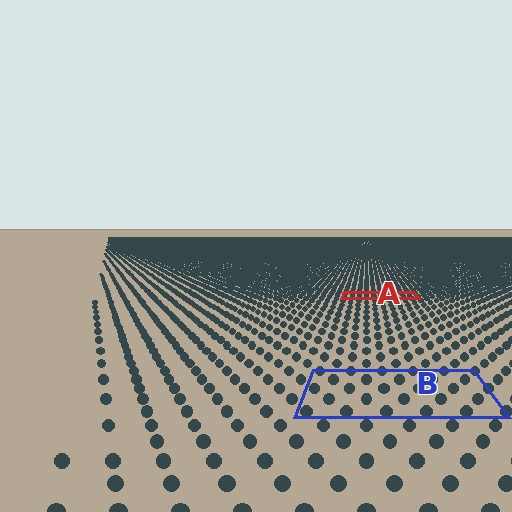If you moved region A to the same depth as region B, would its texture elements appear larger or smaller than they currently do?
They would appear larger. At a closer depth, the same texture elements are projected at a bigger on-screen size.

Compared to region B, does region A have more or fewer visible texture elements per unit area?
Region A has more texture elements per unit area — they are packed more densely because it is farther away.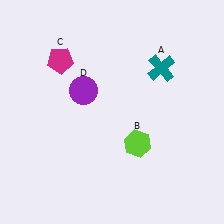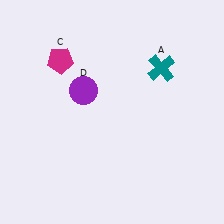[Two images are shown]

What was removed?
The lime hexagon (B) was removed in Image 2.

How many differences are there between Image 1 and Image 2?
There is 1 difference between the two images.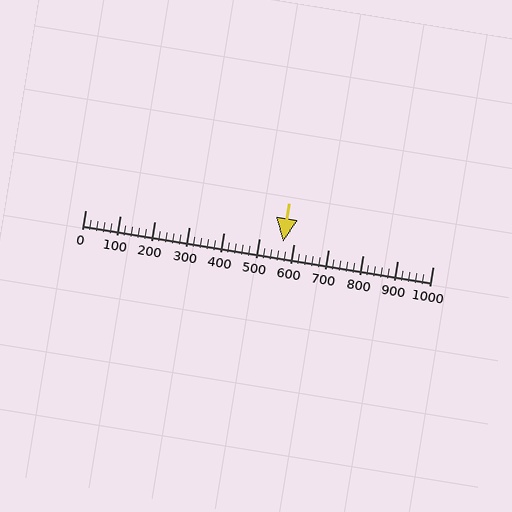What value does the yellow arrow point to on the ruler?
The yellow arrow points to approximately 570.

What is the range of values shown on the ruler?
The ruler shows values from 0 to 1000.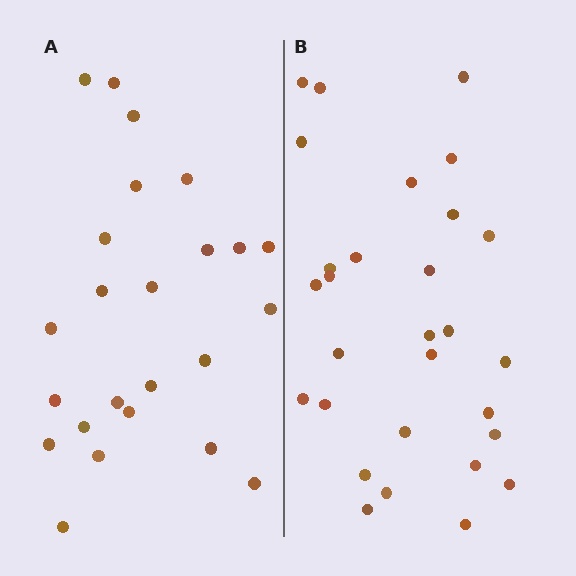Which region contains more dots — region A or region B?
Region B (the right region) has more dots.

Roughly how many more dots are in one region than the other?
Region B has about 5 more dots than region A.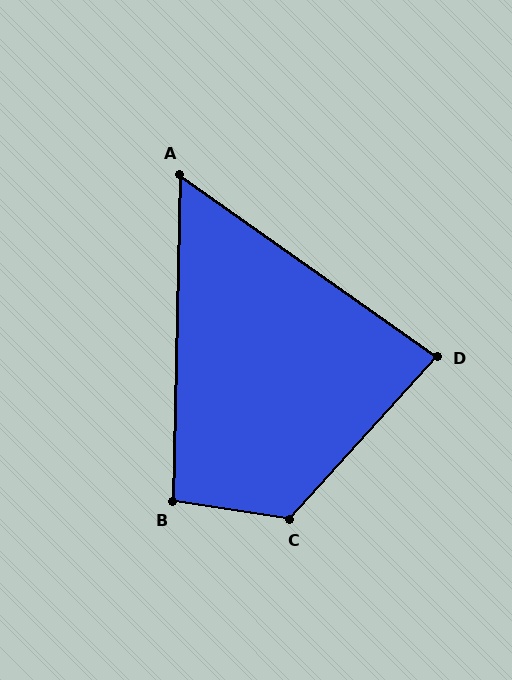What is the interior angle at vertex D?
Approximately 83 degrees (acute).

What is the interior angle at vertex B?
Approximately 97 degrees (obtuse).